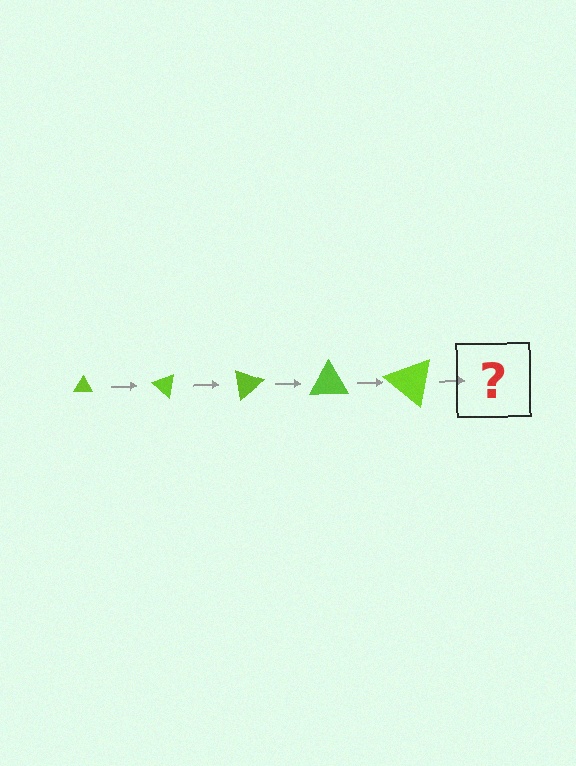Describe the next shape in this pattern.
It should be a triangle, larger than the previous one and rotated 200 degrees from the start.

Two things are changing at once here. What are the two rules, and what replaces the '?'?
The two rules are that the triangle grows larger each step and it rotates 40 degrees each step. The '?' should be a triangle, larger than the previous one and rotated 200 degrees from the start.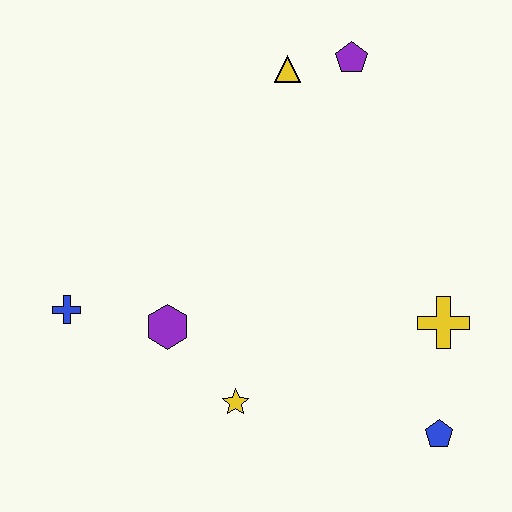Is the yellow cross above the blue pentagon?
Yes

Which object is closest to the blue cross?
The purple hexagon is closest to the blue cross.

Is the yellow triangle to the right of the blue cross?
Yes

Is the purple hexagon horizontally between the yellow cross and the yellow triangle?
No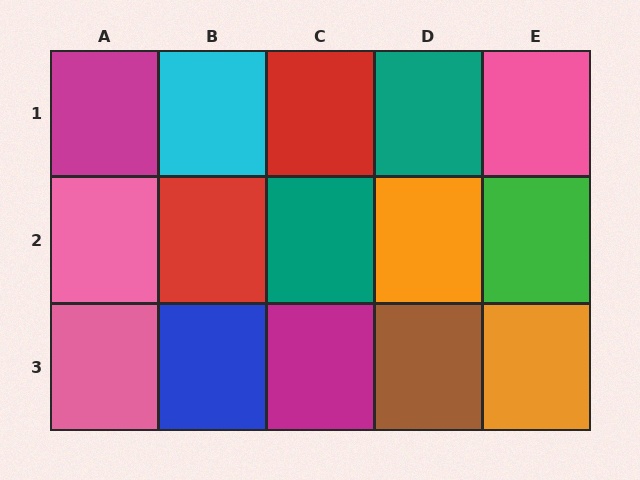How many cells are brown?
1 cell is brown.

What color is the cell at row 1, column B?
Cyan.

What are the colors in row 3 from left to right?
Pink, blue, magenta, brown, orange.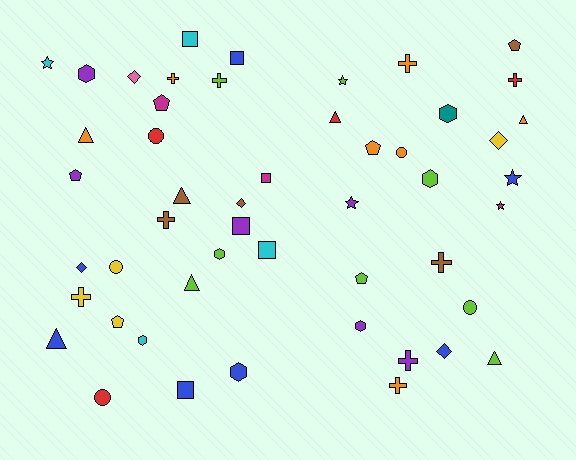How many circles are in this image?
There are 5 circles.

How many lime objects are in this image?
There are 8 lime objects.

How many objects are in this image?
There are 50 objects.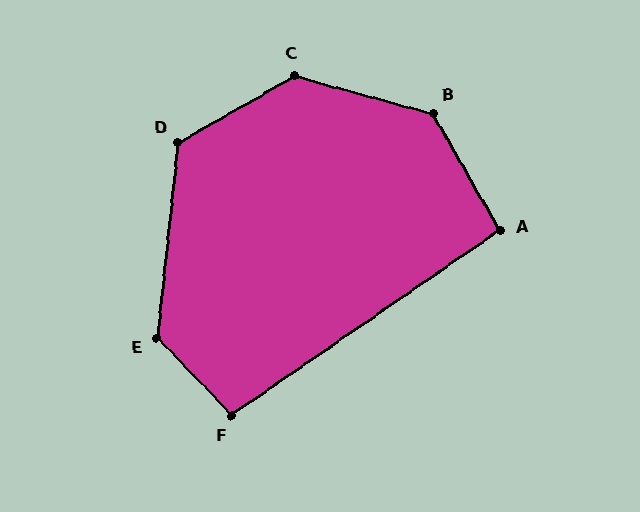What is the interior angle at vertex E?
Approximately 130 degrees (obtuse).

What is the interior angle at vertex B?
Approximately 135 degrees (obtuse).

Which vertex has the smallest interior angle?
A, at approximately 95 degrees.